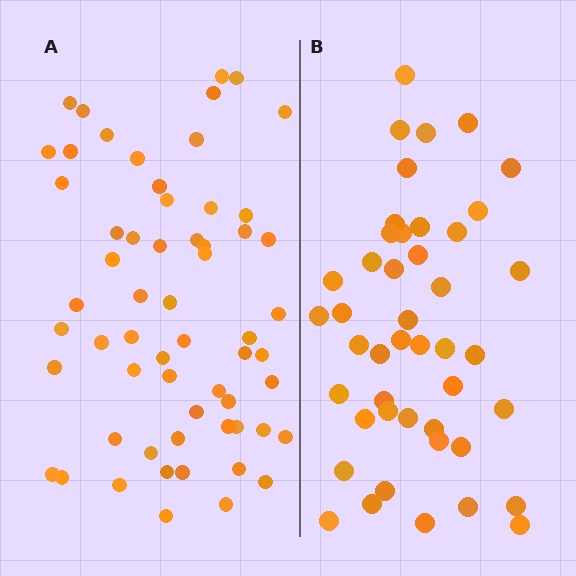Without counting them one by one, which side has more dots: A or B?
Region A (the left region) has more dots.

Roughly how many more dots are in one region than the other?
Region A has approximately 15 more dots than region B.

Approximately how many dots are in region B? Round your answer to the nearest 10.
About 40 dots. (The exact count is 45, which rounds to 40.)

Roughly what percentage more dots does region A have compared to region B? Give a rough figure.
About 35% more.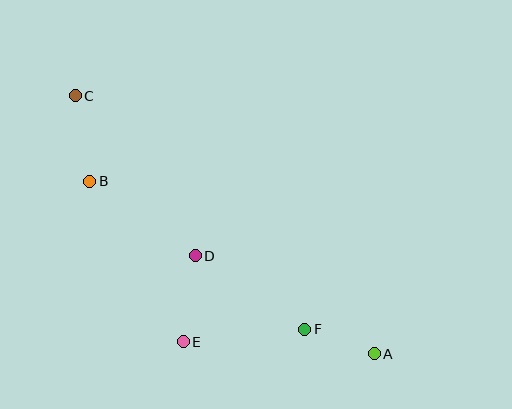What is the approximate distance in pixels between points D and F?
The distance between D and F is approximately 132 pixels.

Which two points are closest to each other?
Points A and F are closest to each other.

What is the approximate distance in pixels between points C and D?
The distance between C and D is approximately 200 pixels.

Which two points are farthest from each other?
Points A and C are farthest from each other.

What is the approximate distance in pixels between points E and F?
The distance between E and F is approximately 122 pixels.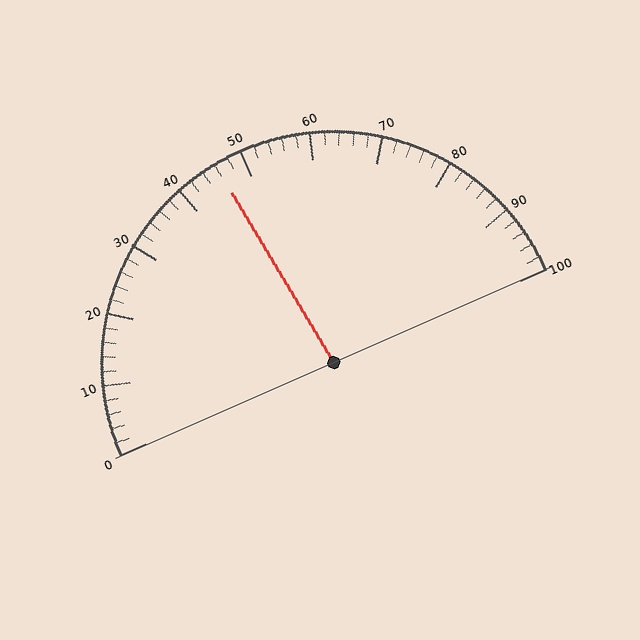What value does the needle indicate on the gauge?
The needle indicates approximately 46.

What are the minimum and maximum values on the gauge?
The gauge ranges from 0 to 100.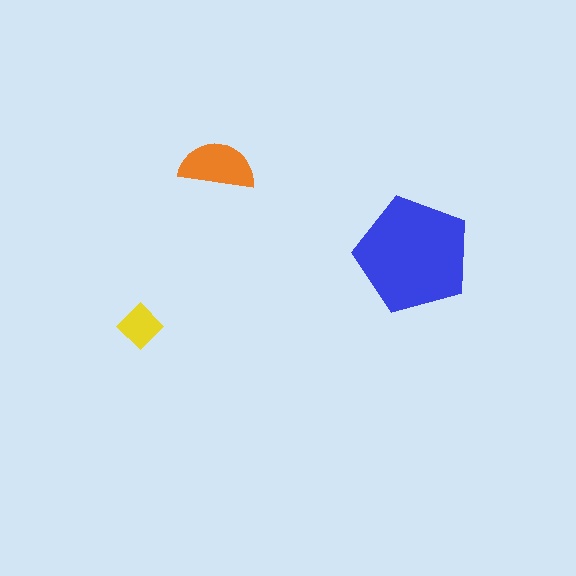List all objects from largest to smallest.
The blue pentagon, the orange semicircle, the yellow diamond.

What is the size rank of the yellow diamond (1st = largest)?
3rd.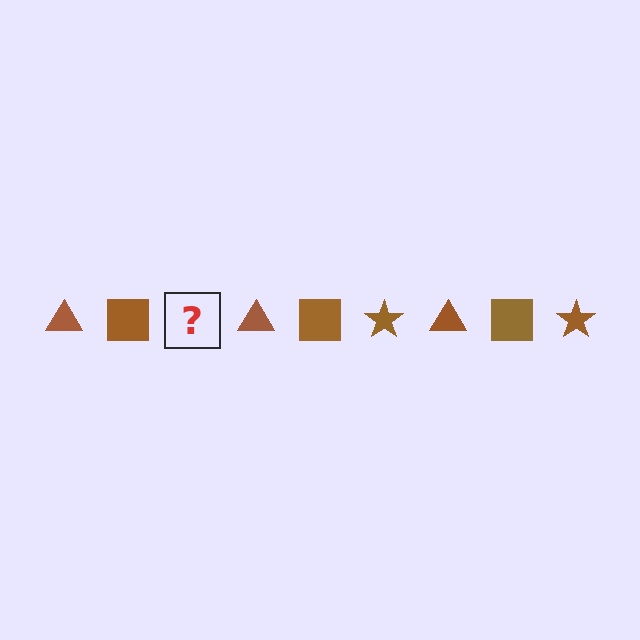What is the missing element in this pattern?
The missing element is a brown star.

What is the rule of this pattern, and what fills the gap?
The rule is that the pattern cycles through triangle, square, star shapes in brown. The gap should be filled with a brown star.